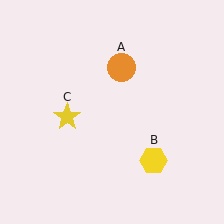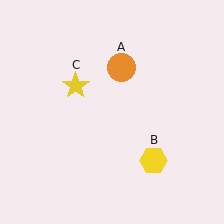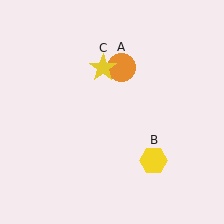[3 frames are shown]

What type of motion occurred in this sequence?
The yellow star (object C) rotated clockwise around the center of the scene.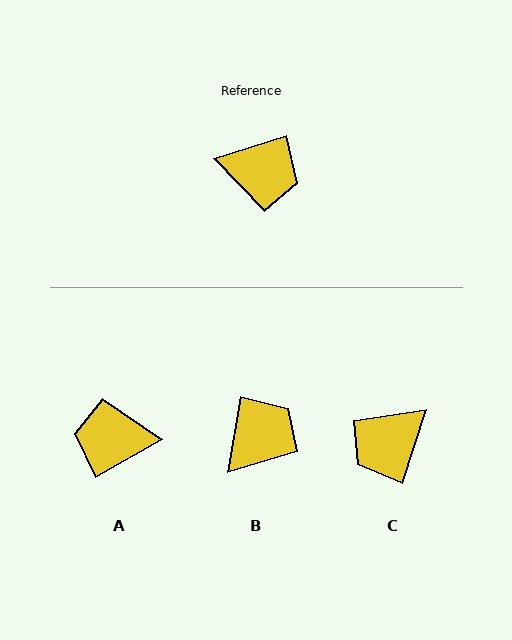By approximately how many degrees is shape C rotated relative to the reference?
Approximately 126 degrees clockwise.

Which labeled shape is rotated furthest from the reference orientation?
A, about 168 degrees away.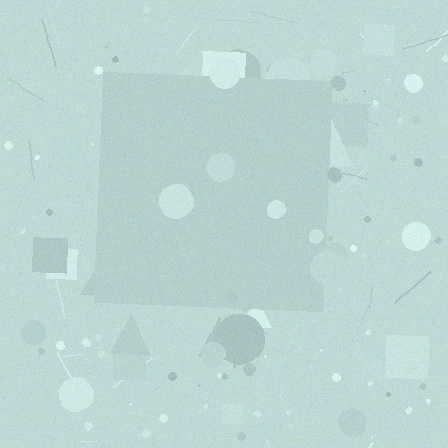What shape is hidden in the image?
A square is hidden in the image.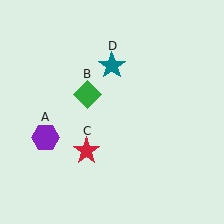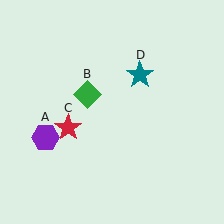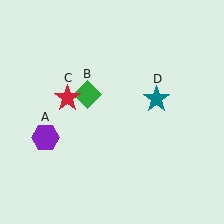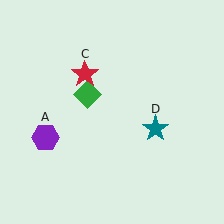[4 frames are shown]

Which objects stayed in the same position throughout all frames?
Purple hexagon (object A) and green diamond (object B) remained stationary.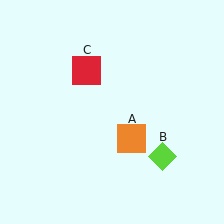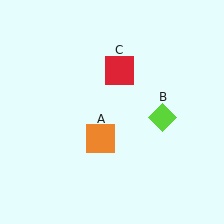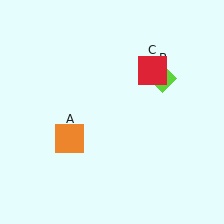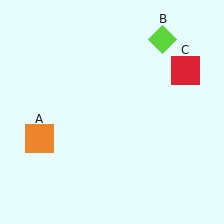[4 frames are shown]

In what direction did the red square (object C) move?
The red square (object C) moved right.